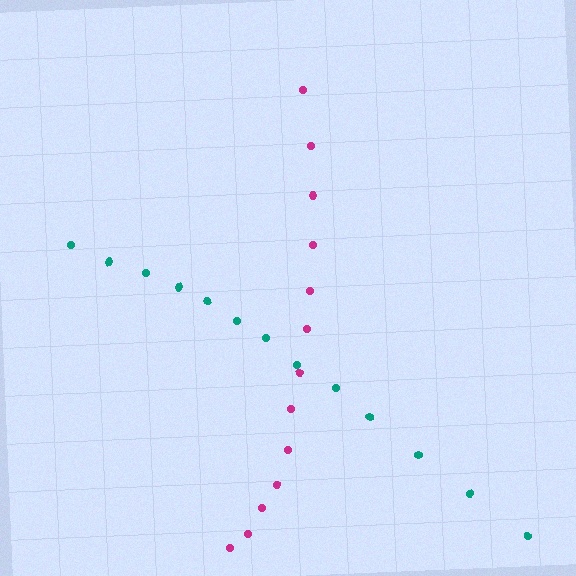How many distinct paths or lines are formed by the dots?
There are 2 distinct paths.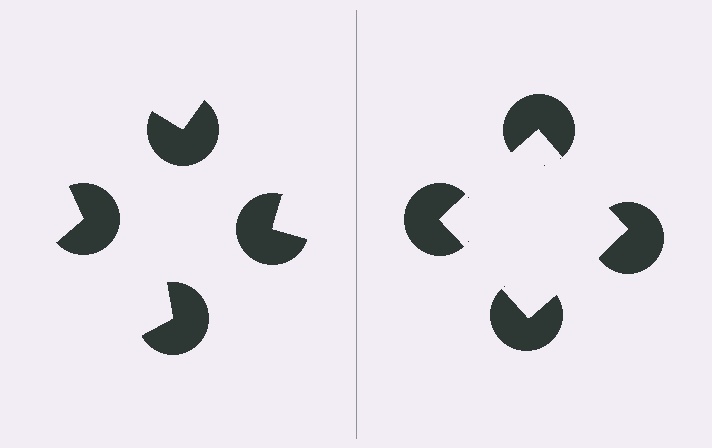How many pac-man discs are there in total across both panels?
8 — 4 on each side.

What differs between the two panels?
The pac-man discs are positioned identically on both sides; only the wedge orientations differ. On the right they align to a square; on the left they are misaligned.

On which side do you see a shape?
An illusory square appears on the right side. On the left side the wedge cuts are rotated, so no coherent shape forms.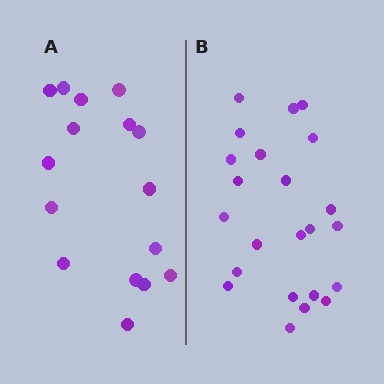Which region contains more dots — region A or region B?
Region B (the right region) has more dots.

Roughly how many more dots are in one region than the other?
Region B has roughly 8 or so more dots than region A.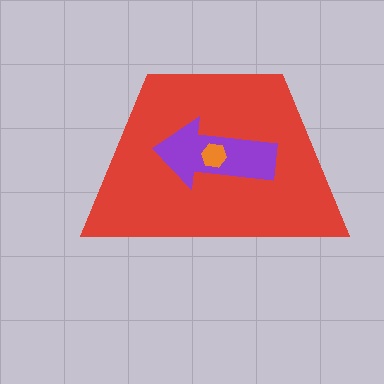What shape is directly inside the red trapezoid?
The purple arrow.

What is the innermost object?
The orange hexagon.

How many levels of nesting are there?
3.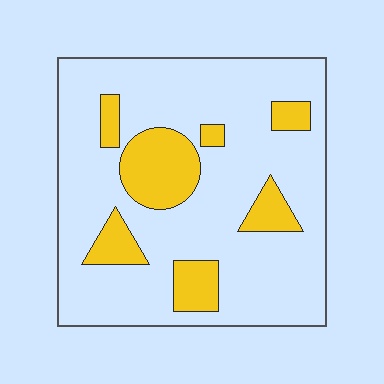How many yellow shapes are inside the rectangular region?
7.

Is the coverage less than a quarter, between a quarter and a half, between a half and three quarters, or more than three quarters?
Less than a quarter.